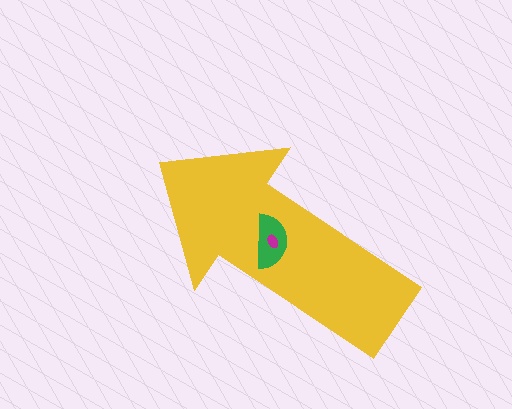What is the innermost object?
The magenta ellipse.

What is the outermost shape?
The yellow arrow.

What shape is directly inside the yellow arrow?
The green semicircle.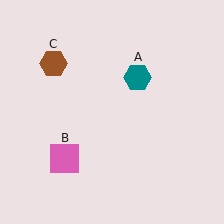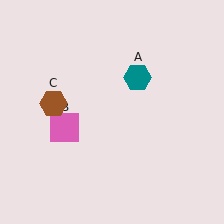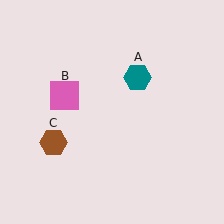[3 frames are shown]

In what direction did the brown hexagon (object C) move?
The brown hexagon (object C) moved down.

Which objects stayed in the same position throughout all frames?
Teal hexagon (object A) remained stationary.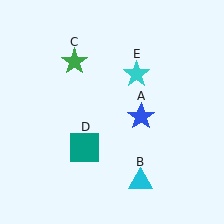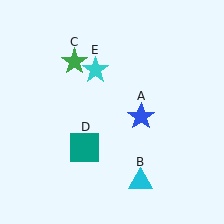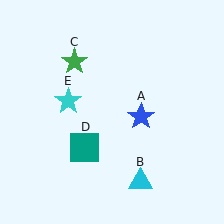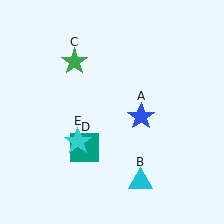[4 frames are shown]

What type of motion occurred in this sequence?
The cyan star (object E) rotated counterclockwise around the center of the scene.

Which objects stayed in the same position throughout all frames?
Blue star (object A) and cyan triangle (object B) and green star (object C) and teal square (object D) remained stationary.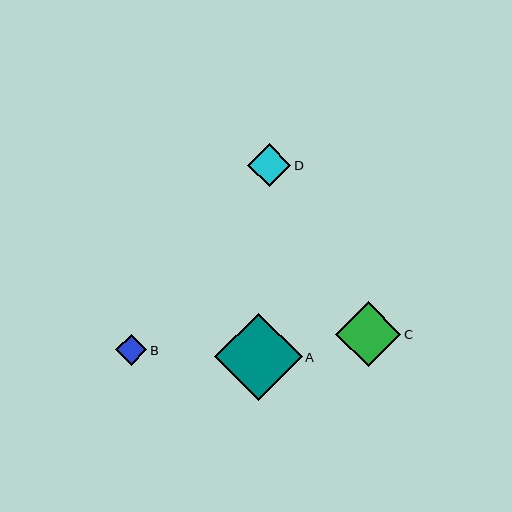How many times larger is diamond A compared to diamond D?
Diamond A is approximately 2.0 times the size of diamond D.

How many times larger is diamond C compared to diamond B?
Diamond C is approximately 2.1 times the size of diamond B.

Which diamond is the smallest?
Diamond B is the smallest with a size of approximately 31 pixels.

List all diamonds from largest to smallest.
From largest to smallest: A, C, D, B.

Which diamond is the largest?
Diamond A is the largest with a size of approximately 88 pixels.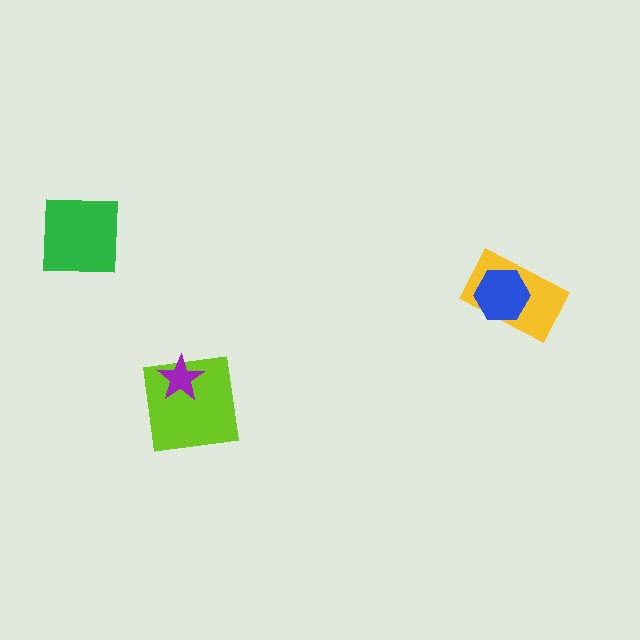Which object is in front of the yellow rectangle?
The blue hexagon is in front of the yellow rectangle.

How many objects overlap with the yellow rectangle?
1 object overlaps with the yellow rectangle.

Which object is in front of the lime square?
The purple star is in front of the lime square.